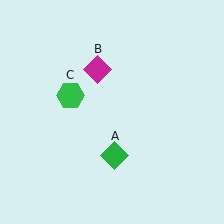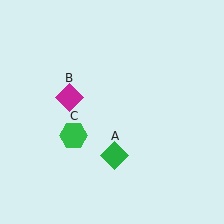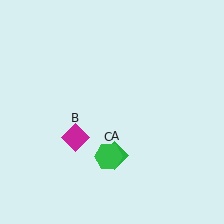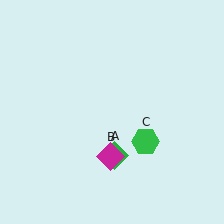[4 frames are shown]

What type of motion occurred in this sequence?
The magenta diamond (object B), green hexagon (object C) rotated counterclockwise around the center of the scene.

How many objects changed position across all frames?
2 objects changed position: magenta diamond (object B), green hexagon (object C).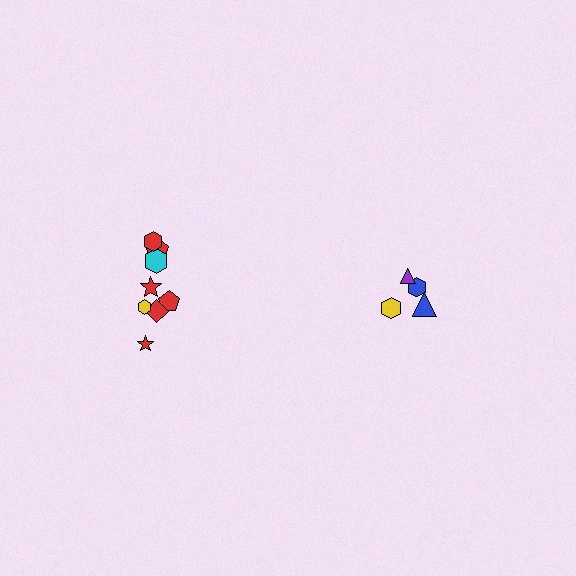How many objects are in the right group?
There are 4 objects.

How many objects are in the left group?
There are 8 objects.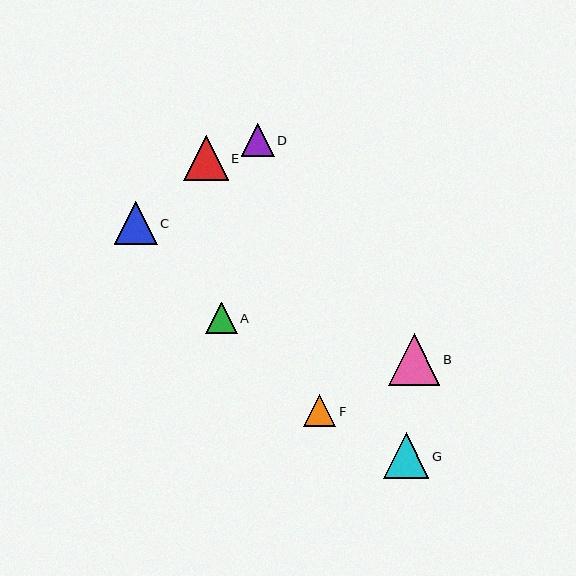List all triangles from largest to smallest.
From largest to smallest: B, G, E, C, D, F, A.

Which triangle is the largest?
Triangle B is the largest with a size of approximately 51 pixels.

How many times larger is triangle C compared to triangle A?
Triangle C is approximately 1.4 times the size of triangle A.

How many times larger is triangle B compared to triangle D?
Triangle B is approximately 1.6 times the size of triangle D.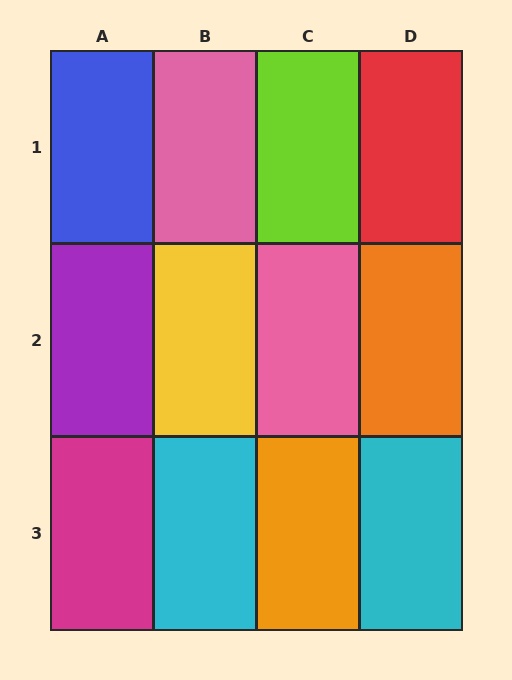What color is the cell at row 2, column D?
Orange.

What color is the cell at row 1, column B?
Pink.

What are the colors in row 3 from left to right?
Magenta, cyan, orange, cyan.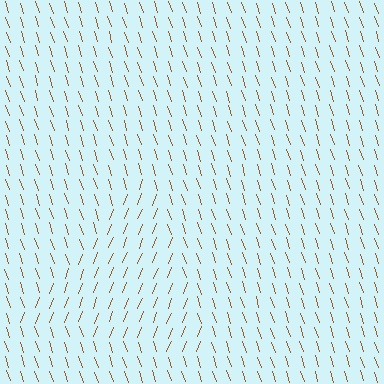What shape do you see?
I see a triangle.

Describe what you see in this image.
The image is filled with small brown line segments. A triangle region in the image has lines oriented differently from the surrounding lines, creating a visible texture boundary.